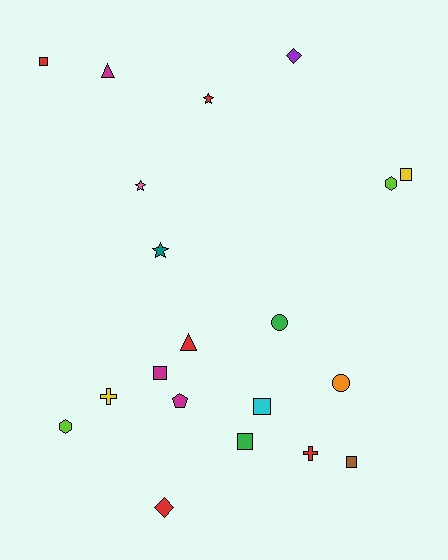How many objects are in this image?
There are 20 objects.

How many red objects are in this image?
There are 5 red objects.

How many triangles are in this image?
There are 2 triangles.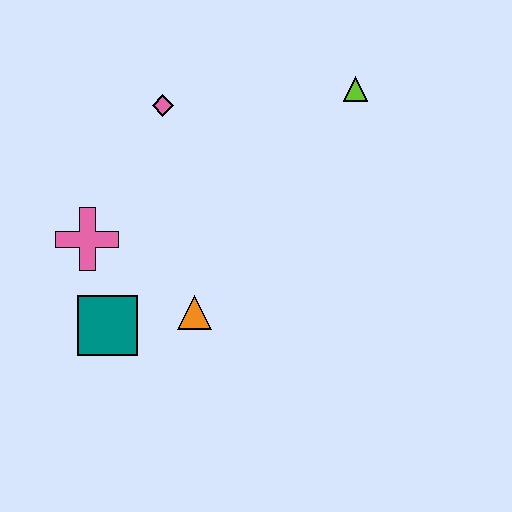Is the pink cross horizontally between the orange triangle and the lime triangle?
No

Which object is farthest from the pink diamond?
The teal square is farthest from the pink diamond.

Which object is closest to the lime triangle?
The pink diamond is closest to the lime triangle.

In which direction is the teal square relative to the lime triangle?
The teal square is to the left of the lime triangle.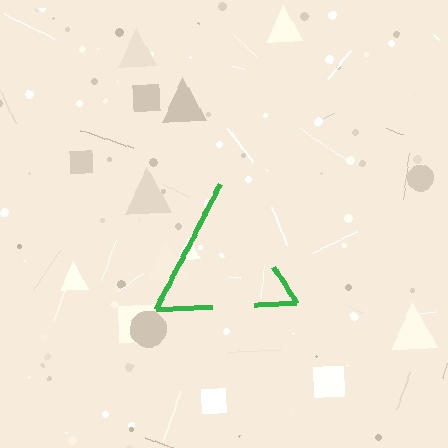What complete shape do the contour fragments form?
The contour fragments form a triangle.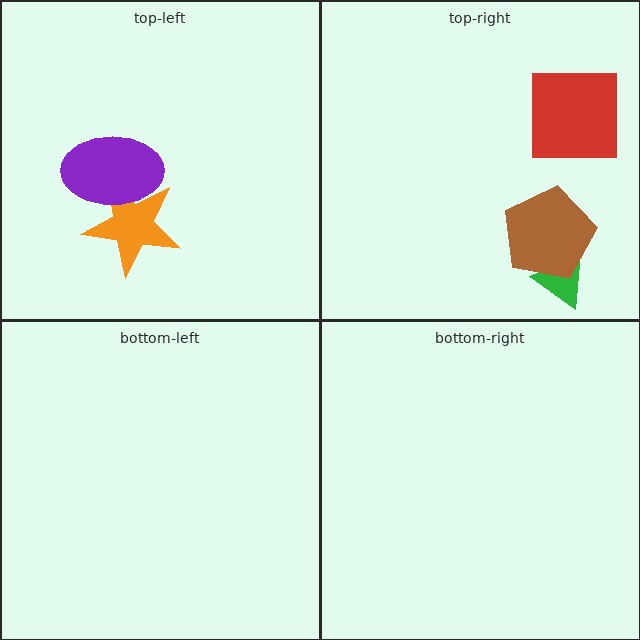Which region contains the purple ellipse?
The top-left region.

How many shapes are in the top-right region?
3.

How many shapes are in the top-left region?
2.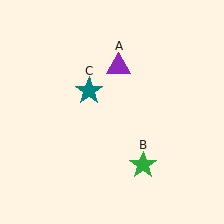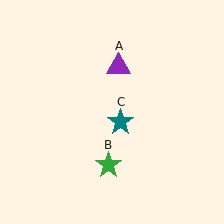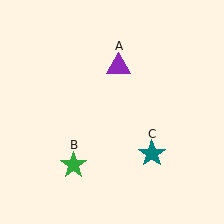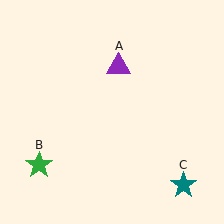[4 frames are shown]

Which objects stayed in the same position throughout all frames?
Purple triangle (object A) remained stationary.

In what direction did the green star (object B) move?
The green star (object B) moved left.